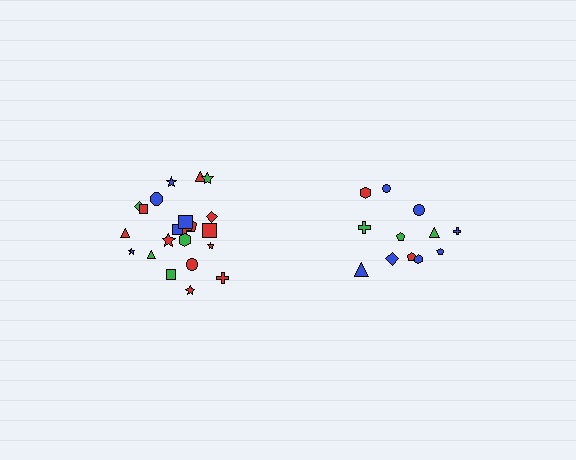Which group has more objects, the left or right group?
The left group.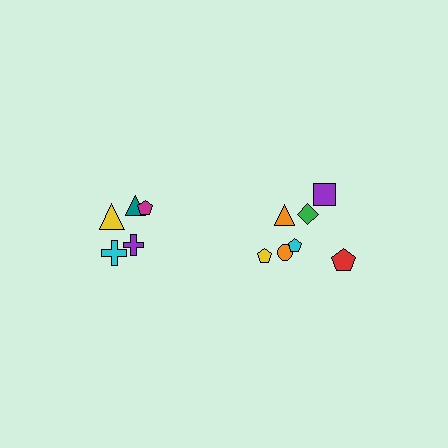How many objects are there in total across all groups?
There are 12 objects.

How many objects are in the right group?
There are 7 objects.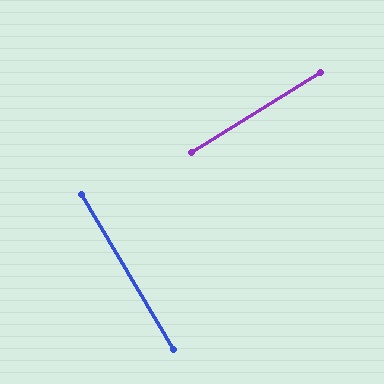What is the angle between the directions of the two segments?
Approximately 89 degrees.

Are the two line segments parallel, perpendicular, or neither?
Perpendicular — they meet at approximately 89°.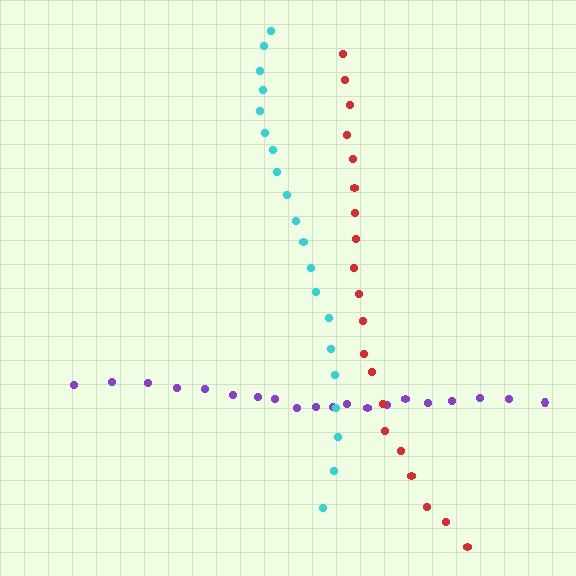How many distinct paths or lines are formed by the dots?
There are 3 distinct paths.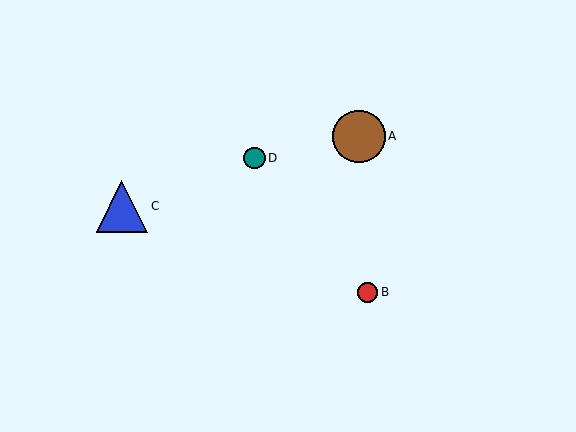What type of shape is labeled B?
Shape B is a red circle.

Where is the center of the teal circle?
The center of the teal circle is at (255, 158).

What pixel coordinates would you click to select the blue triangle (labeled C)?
Click at (122, 206) to select the blue triangle C.